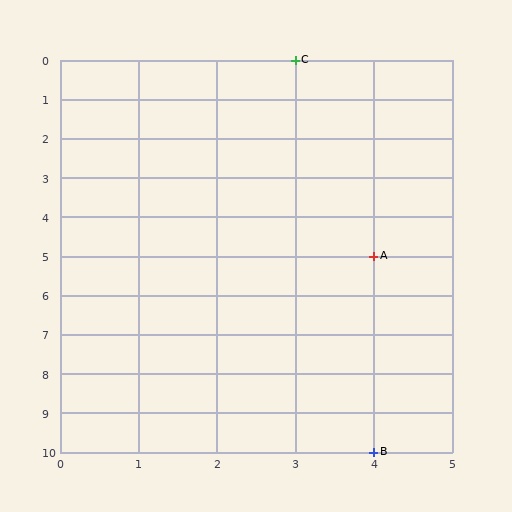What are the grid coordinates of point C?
Point C is at grid coordinates (3, 0).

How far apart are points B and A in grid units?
Points B and A are 5 rows apart.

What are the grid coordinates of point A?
Point A is at grid coordinates (4, 5).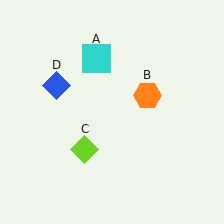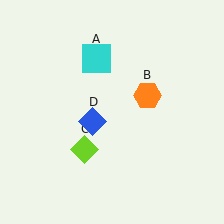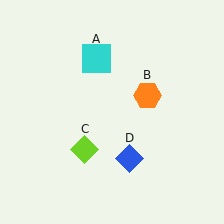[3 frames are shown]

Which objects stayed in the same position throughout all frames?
Cyan square (object A) and orange hexagon (object B) and lime diamond (object C) remained stationary.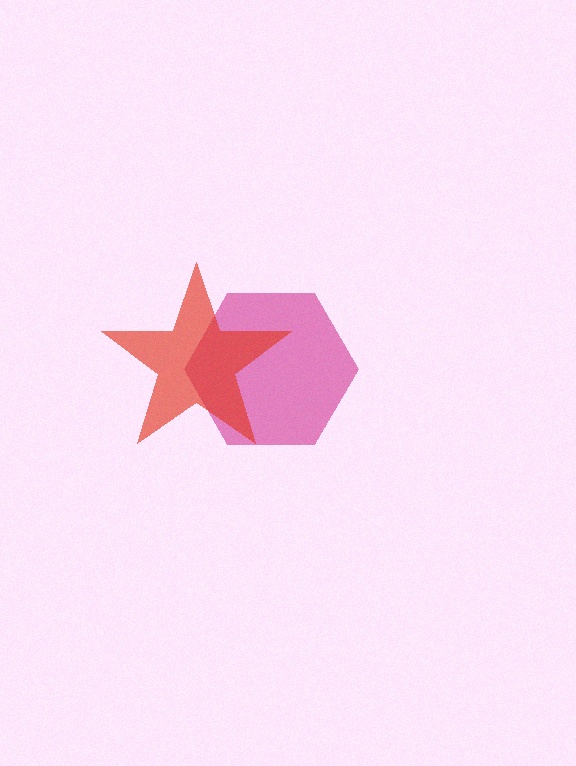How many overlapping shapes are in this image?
There are 2 overlapping shapes in the image.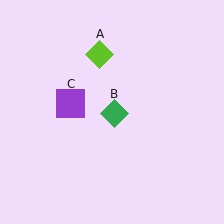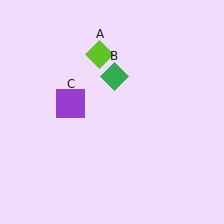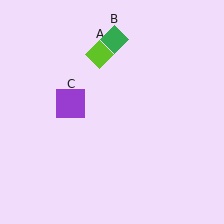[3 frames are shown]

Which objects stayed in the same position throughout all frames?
Lime diamond (object A) and purple square (object C) remained stationary.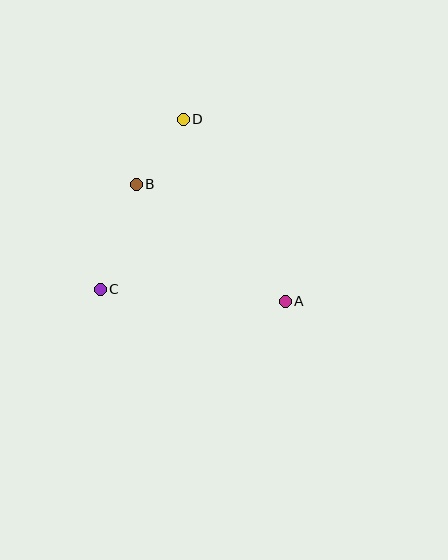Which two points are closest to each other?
Points B and D are closest to each other.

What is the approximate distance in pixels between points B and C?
The distance between B and C is approximately 111 pixels.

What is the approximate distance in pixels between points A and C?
The distance between A and C is approximately 185 pixels.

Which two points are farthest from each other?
Points A and D are farthest from each other.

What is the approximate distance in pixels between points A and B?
The distance between A and B is approximately 190 pixels.